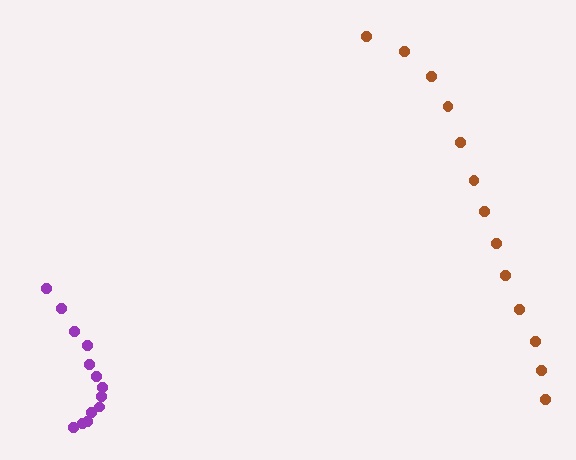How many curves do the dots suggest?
There are 2 distinct paths.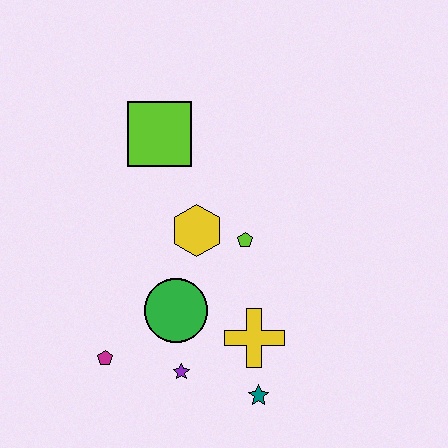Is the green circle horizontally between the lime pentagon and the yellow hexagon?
No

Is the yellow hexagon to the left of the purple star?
No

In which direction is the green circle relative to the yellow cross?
The green circle is to the left of the yellow cross.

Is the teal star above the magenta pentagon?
No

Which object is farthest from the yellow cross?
The lime square is farthest from the yellow cross.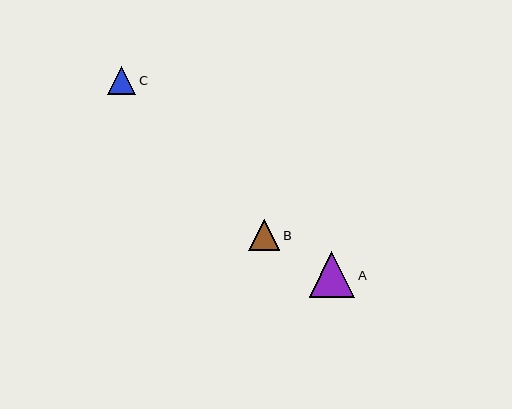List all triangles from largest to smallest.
From largest to smallest: A, B, C.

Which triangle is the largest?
Triangle A is the largest with a size of approximately 45 pixels.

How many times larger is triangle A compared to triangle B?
Triangle A is approximately 1.5 times the size of triangle B.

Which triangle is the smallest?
Triangle C is the smallest with a size of approximately 28 pixels.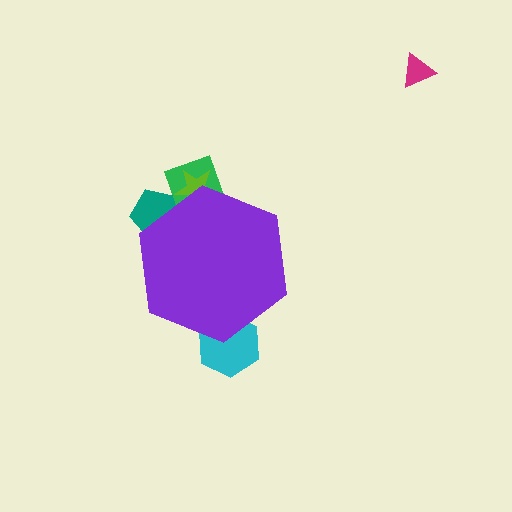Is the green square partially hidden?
Yes, the green square is partially hidden behind the purple hexagon.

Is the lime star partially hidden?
Yes, the lime star is partially hidden behind the purple hexagon.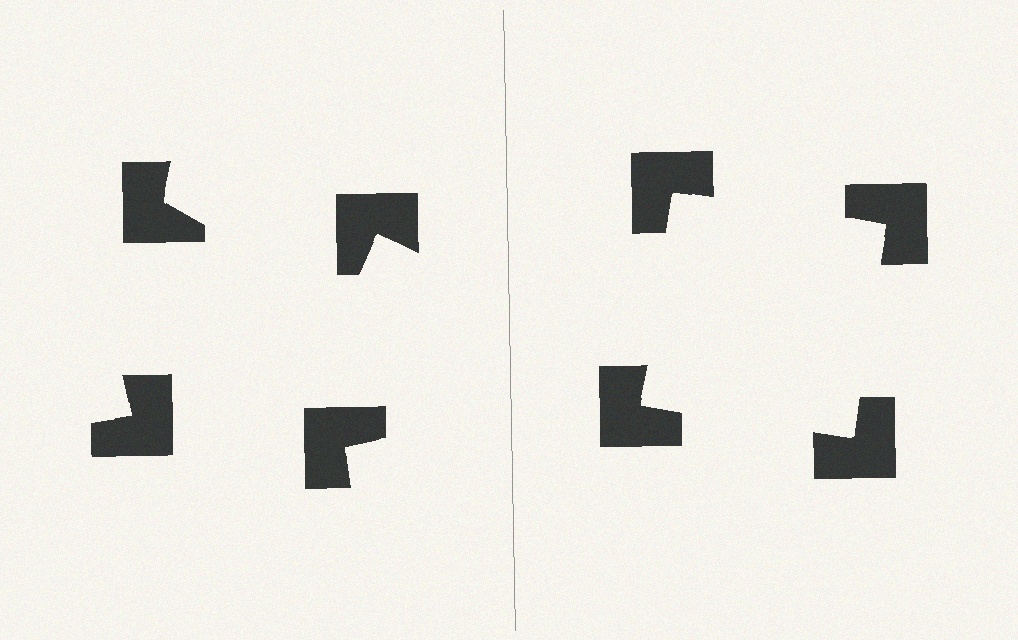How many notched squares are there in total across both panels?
8 — 4 on each side.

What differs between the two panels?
The notched squares are positioned identically on both sides; only the wedge orientations differ. On the right they align to a square; on the left they are misaligned.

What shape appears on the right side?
An illusory square.